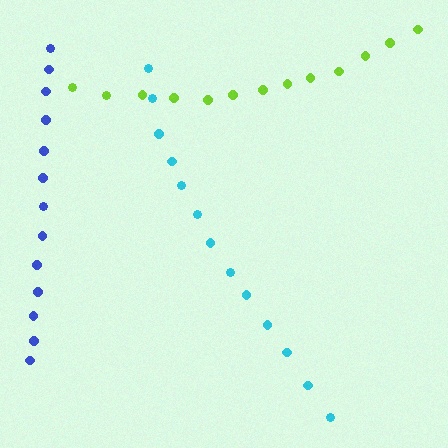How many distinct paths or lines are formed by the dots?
There are 3 distinct paths.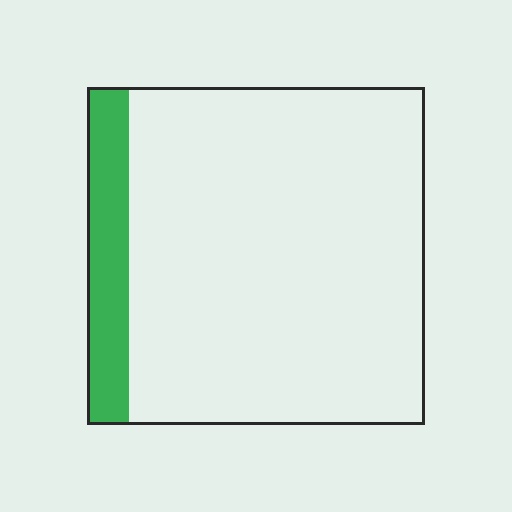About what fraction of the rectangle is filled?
About one eighth (1/8).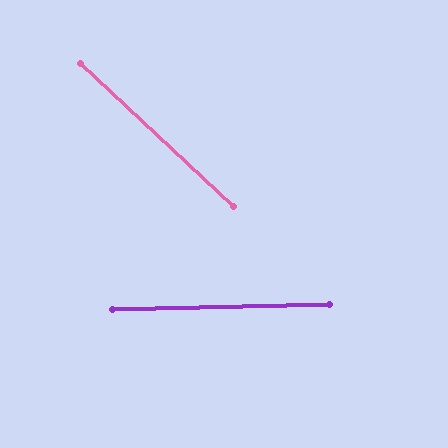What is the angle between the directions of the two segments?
Approximately 45 degrees.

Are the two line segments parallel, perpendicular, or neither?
Neither parallel nor perpendicular — they differ by about 45°.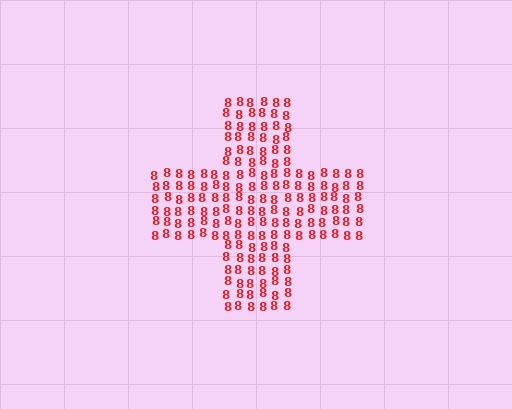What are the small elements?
The small elements are digit 8's.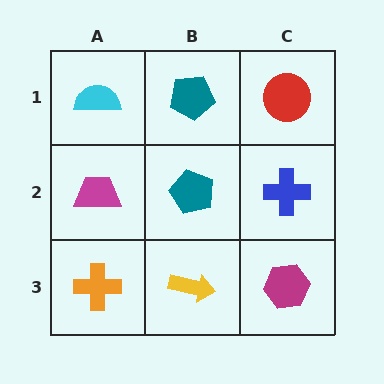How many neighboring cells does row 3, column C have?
2.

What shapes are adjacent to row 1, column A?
A magenta trapezoid (row 2, column A), a teal pentagon (row 1, column B).